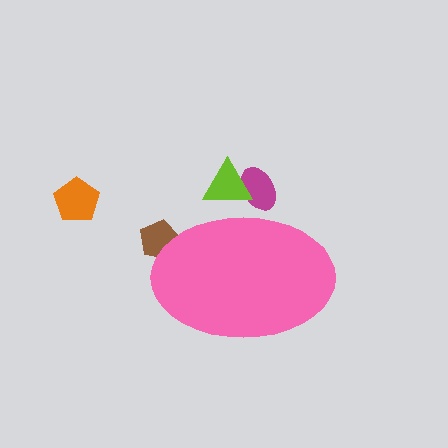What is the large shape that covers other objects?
A pink ellipse.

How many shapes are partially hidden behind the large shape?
3 shapes are partially hidden.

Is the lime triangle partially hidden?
Yes, the lime triangle is partially hidden behind the pink ellipse.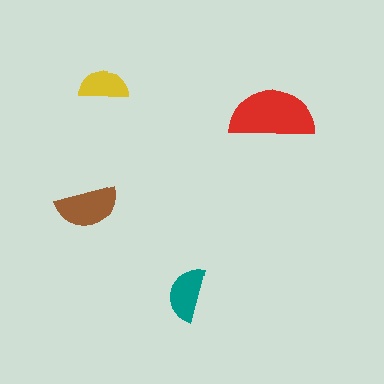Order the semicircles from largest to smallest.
the red one, the brown one, the teal one, the yellow one.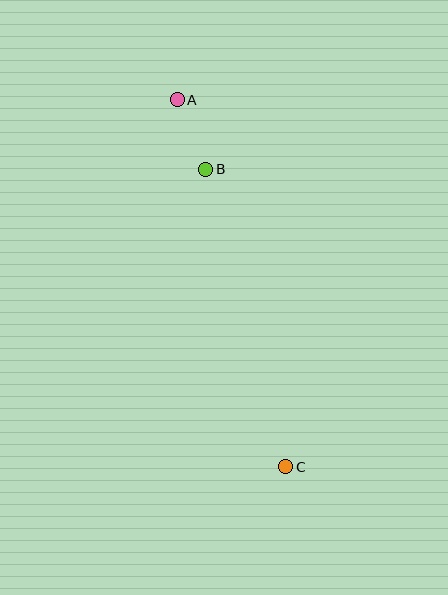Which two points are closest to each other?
Points A and B are closest to each other.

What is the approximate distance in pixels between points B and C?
The distance between B and C is approximately 308 pixels.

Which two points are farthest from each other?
Points A and C are farthest from each other.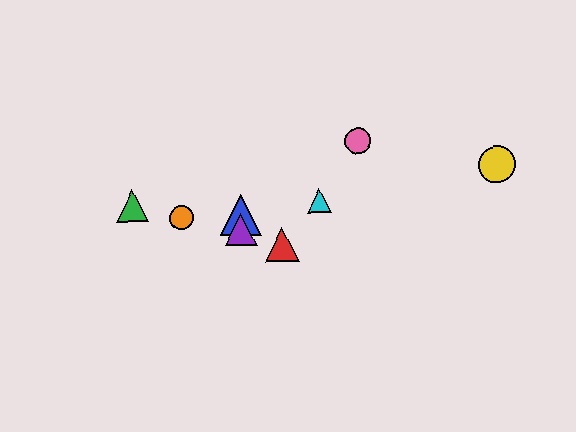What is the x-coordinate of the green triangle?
The green triangle is at x≈132.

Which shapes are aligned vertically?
The blue triangle, the purple triangle are aligned vertically.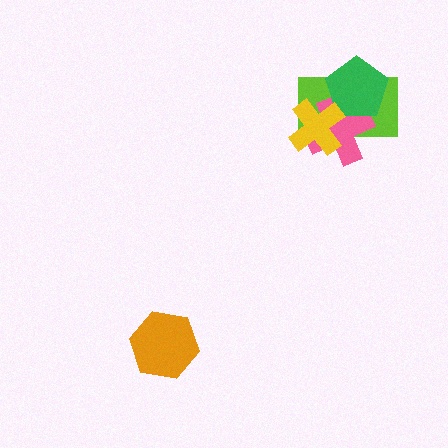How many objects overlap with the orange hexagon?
0 objects overlap with the orange hexagon.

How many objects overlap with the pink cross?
3 objects overlap with the pink cross.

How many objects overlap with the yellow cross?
3 objects overlap with the yellow cross.